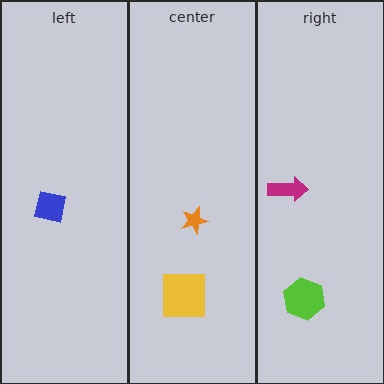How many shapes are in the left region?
1.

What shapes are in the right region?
The magenta arrow, the lime hexagon.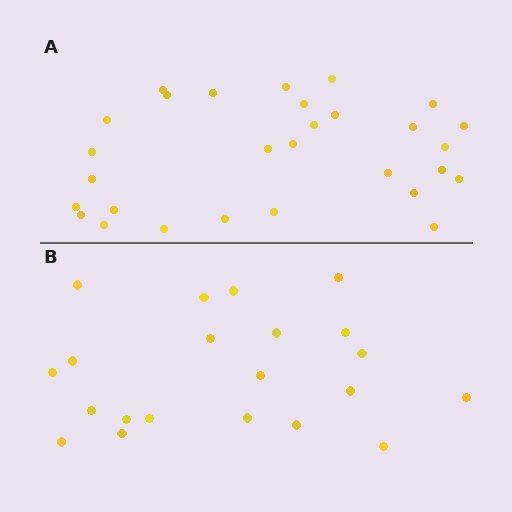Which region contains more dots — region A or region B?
Region A (the top region) has more dots.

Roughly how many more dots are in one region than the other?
Region A has roughly 8 or so more dots than region B.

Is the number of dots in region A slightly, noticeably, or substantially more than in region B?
Region A has noticeably more, but not dramatically so. The ratio is roughly 1.4 to 1.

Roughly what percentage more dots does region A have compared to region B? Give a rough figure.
About 40% more.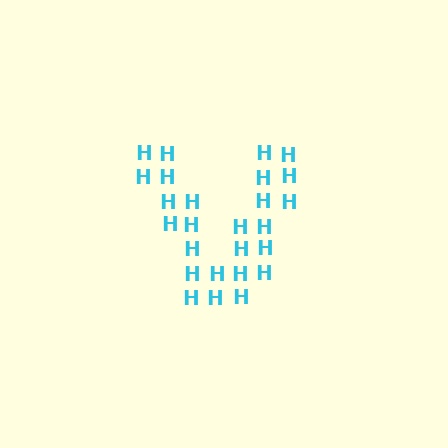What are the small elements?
The small elements are letter H's.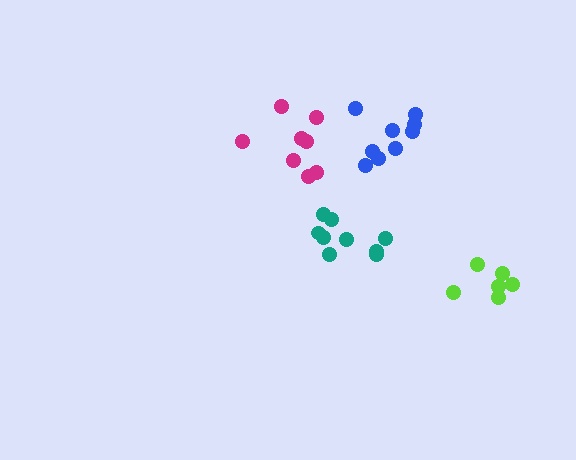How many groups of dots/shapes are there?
There are 4 groups.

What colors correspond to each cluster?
The clusters are colored: magenta, lime, blue, teal.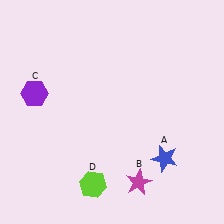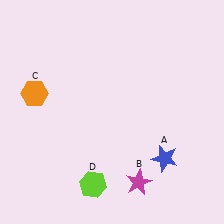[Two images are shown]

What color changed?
The hexagon (C) changed from purple in Image 1 to orange in Image 2.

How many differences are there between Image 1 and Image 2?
There is 1 difference between the two images.